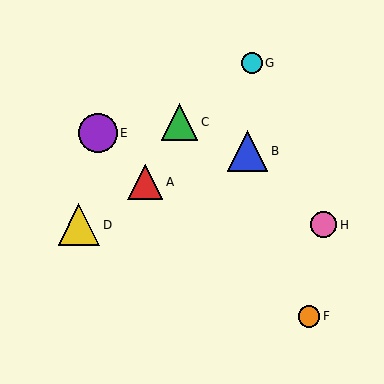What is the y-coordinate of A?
Object A is at y≈182.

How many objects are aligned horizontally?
2 objects (D, H) are aligned horizontally.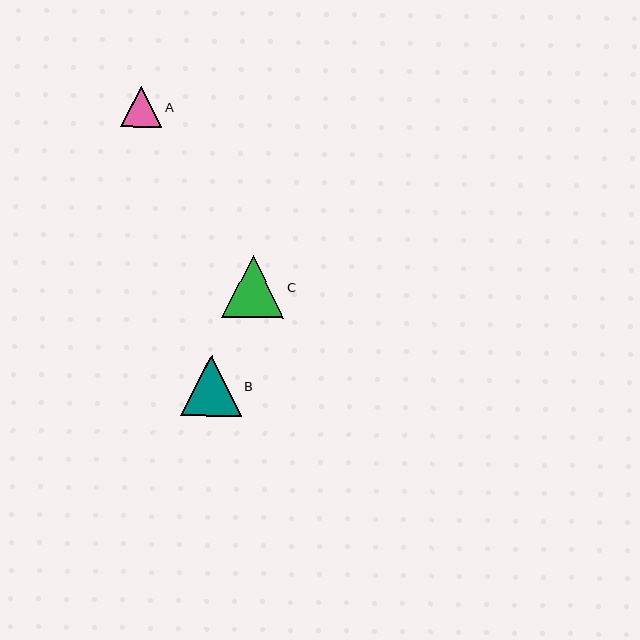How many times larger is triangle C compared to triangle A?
Triangle C is approximately 1.5 times the size of triangle A.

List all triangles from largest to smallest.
From largest to smallest: C, B, A.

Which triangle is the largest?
Triangle C is the largest with a size of approximately 62 pixels.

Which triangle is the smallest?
Triangle A is the smallest with a size of approximately 41 pixels.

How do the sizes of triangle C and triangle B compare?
Triangle C and triangle B are approximately the same size.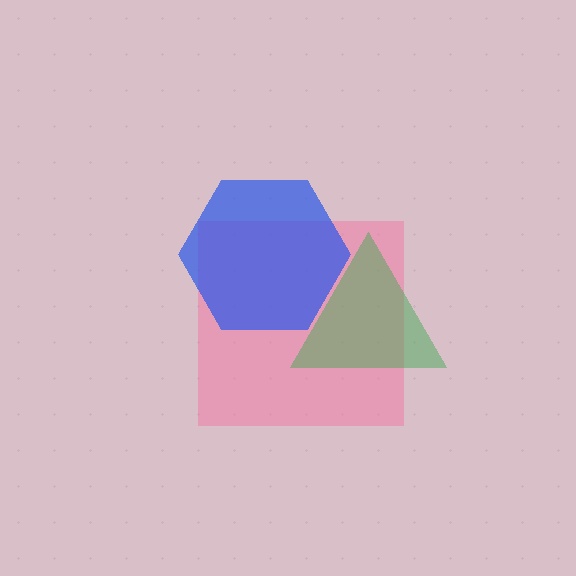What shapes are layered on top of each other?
The layered shapes are: a pink square, a green triangle, a blue hexagon.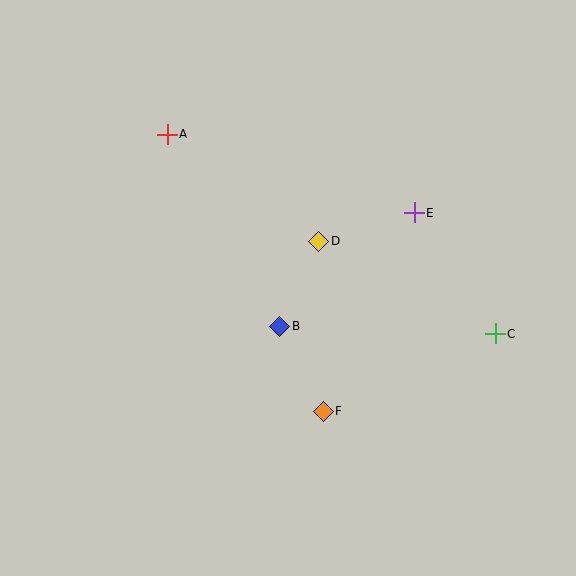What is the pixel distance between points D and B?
The distance between D and B is 94 pixels.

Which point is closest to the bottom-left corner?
Point F is closest to the bottom-left corner.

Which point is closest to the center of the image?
Point B at (280, 326) is closest to the center.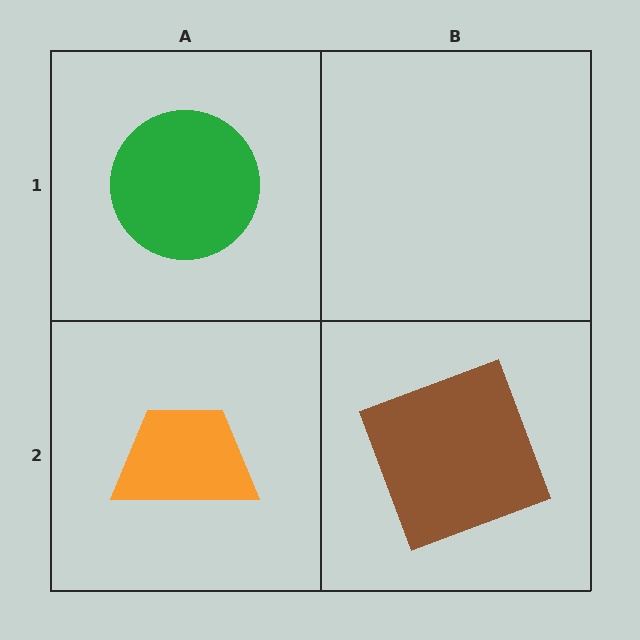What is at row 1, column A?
A green circle.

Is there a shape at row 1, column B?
No, that cell is empty.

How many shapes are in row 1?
1 shape.